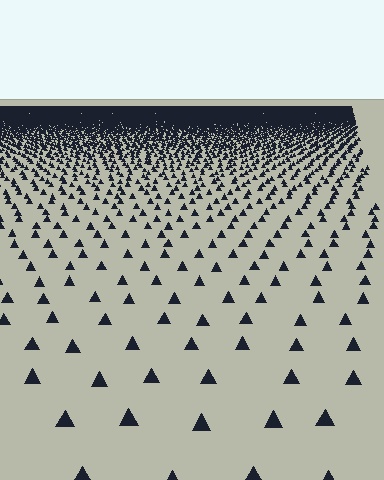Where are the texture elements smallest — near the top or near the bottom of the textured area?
Near the top.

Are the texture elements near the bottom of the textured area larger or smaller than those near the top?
Larger. Near the bottom, elements are closer to the viewer and appear at a bigger on-screen size.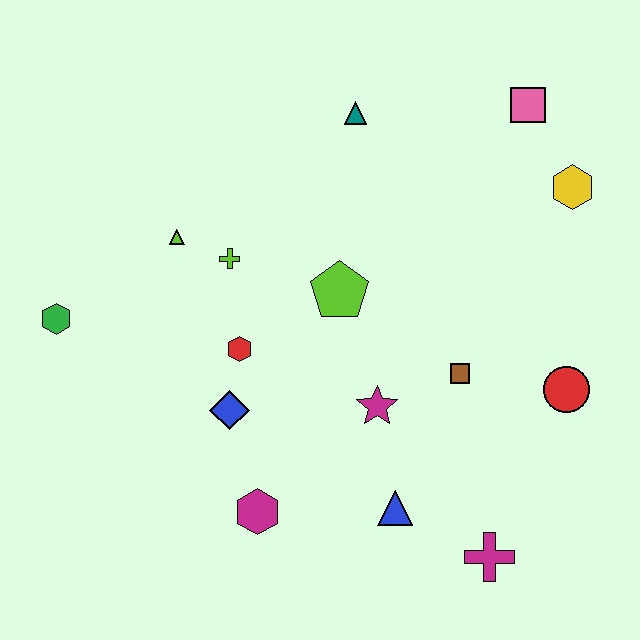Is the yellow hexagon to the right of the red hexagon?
Yes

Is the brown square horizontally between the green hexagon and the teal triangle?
No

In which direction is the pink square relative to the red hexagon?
The pink square is to the right of the red hexagon.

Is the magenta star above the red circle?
No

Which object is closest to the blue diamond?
The red hexagon is closest to the blue diamond.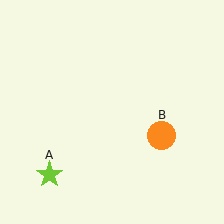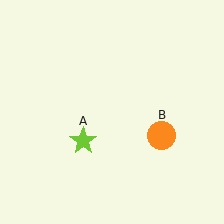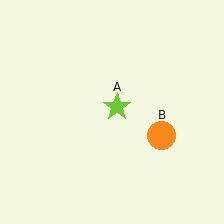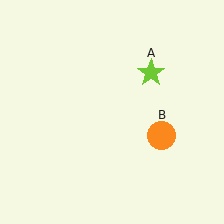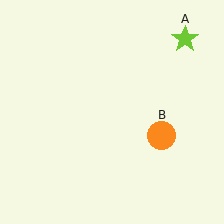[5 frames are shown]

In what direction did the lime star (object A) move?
The lime star (object A) moved up and to the right.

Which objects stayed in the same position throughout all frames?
Orange circle (object B) remained stationary.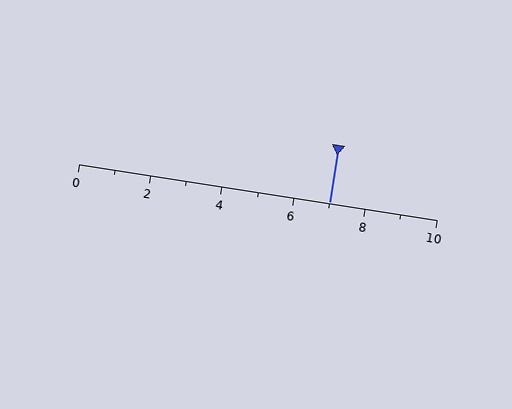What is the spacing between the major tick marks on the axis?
The major ticks are spaced 2 apart.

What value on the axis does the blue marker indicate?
The marker indicates approximately 7.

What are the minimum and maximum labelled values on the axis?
The axis runs from 0 to 10.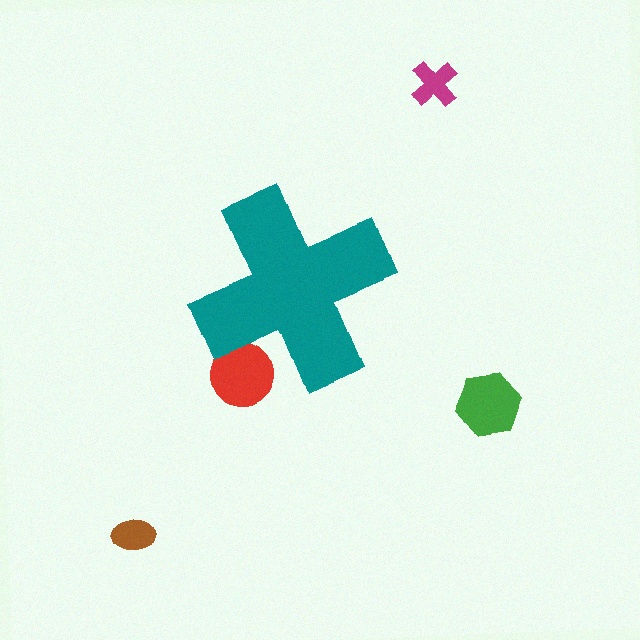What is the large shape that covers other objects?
A teal cross.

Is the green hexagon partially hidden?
No, the green hexagon is fully visible.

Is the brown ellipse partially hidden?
No, the brown ellipse is fully visible.